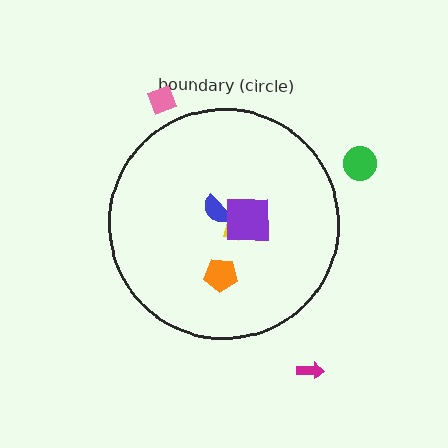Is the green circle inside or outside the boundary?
Outside.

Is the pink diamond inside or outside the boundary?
Outside.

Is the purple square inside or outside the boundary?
Inside.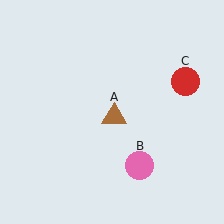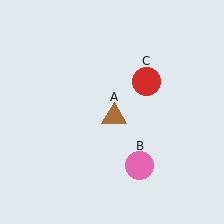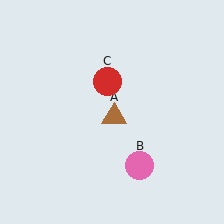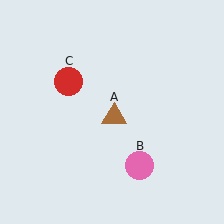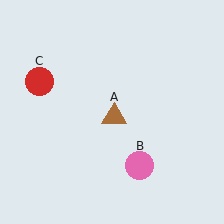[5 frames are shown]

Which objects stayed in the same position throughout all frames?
Brown triangle (object A) and pink circle (object B) remained stationary.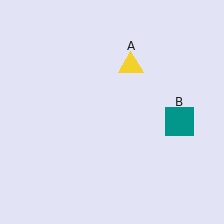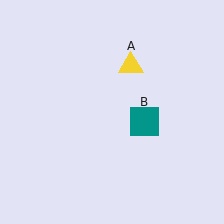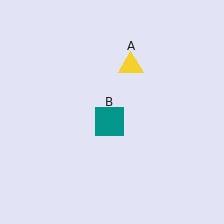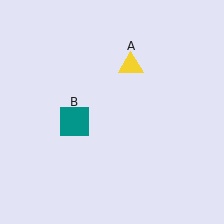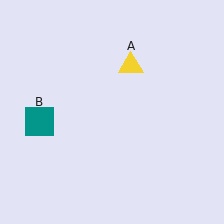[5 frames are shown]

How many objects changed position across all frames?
1 object changed position: teal square (object B).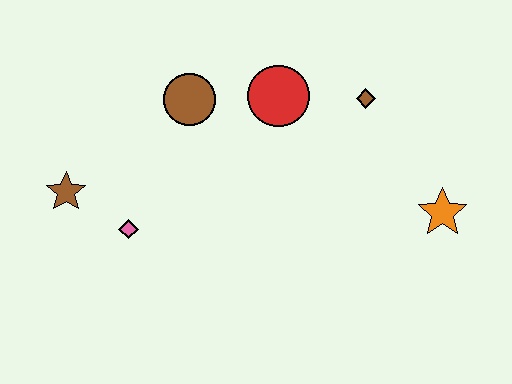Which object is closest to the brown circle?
The red circle is closest to the brown circle.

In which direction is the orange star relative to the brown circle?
The orange star is to the right of the brown circle.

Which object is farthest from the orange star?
The brown star is farthest from the orange star.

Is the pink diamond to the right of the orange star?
No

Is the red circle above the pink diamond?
Yes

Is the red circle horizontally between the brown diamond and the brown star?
Yes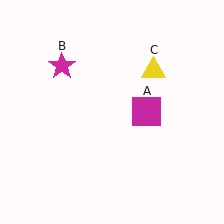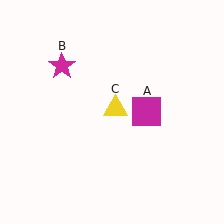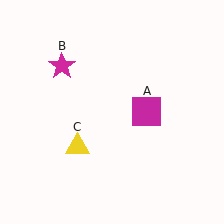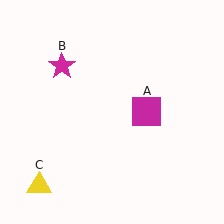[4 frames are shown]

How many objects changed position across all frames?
1 object changed position: yellow triangle (object C).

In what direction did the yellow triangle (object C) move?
The yellow triangle (object C) moved down and to the left.